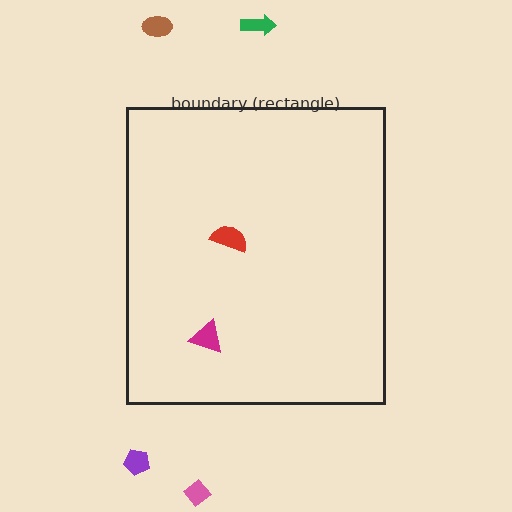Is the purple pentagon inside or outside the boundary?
Outside.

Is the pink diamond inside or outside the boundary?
Outside.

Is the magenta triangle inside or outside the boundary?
Inside.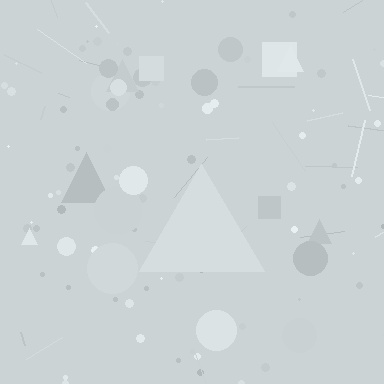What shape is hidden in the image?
A triangle is hidden in the image.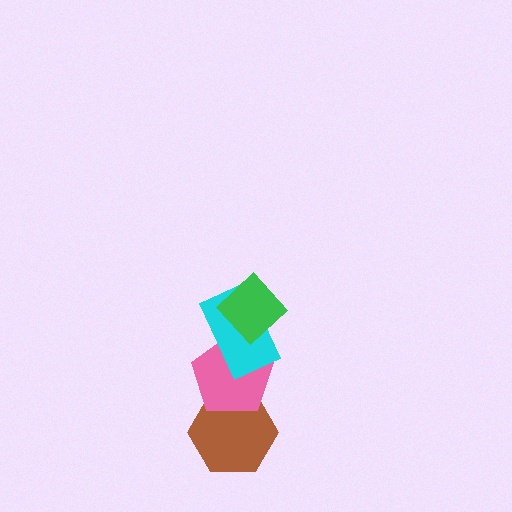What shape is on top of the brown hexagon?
The pink pentagon is on top of the brown hexagon.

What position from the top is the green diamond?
The green diamond is 1st from the top.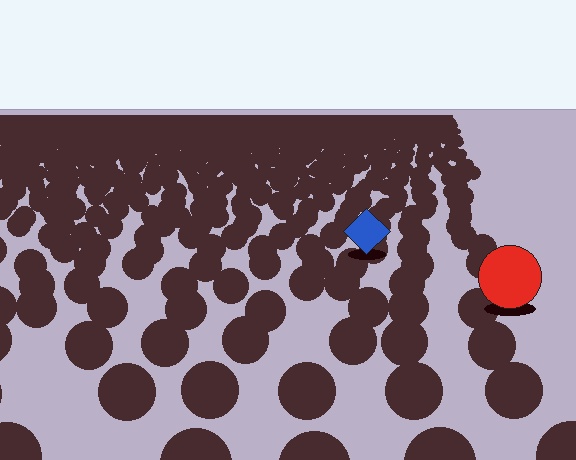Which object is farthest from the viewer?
The blue diamond is farthest from the viewer. It appears smaller and the ground texture around it is denser.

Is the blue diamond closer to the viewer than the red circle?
No. The red circle is closer — you can tell from the texture gradient: the ground texture is coarser near it.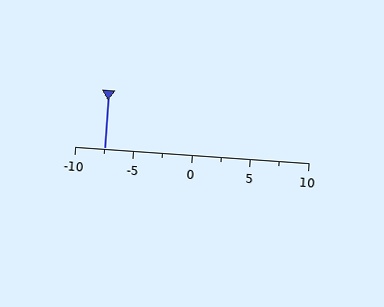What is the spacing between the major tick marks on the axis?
The major ticks are spaced 5 apart.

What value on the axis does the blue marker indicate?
The marker indicates approximately -7.5.